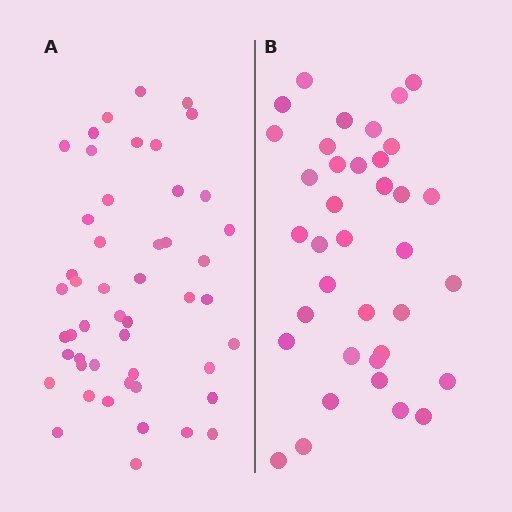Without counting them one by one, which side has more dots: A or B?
Region A (the left region) has more dots.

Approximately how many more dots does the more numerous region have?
Region A has roughly 12 or so more dots than region B.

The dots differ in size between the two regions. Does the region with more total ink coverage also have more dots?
No. Region B has more total ink coverage because its dots are larger, but region A actually contains more individual dots. Total area can be misleading — the number of items is what matters here.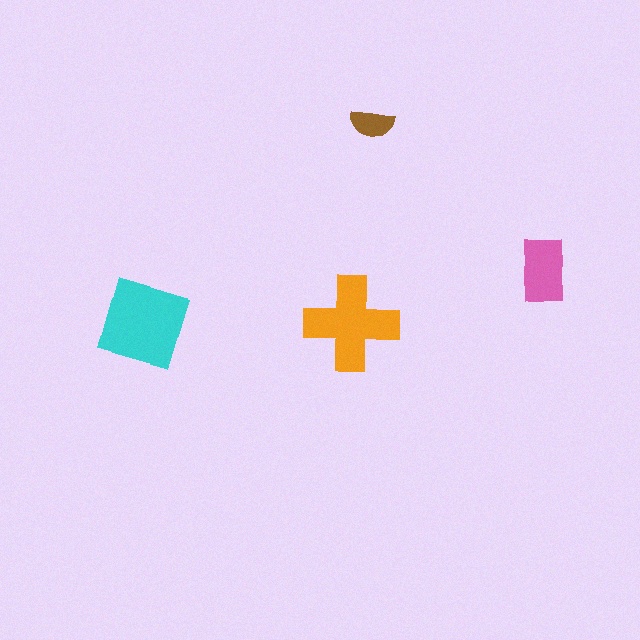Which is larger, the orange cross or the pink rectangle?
The orange cross.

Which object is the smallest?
The brown semicircle.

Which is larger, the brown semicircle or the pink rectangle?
The pink rectangle.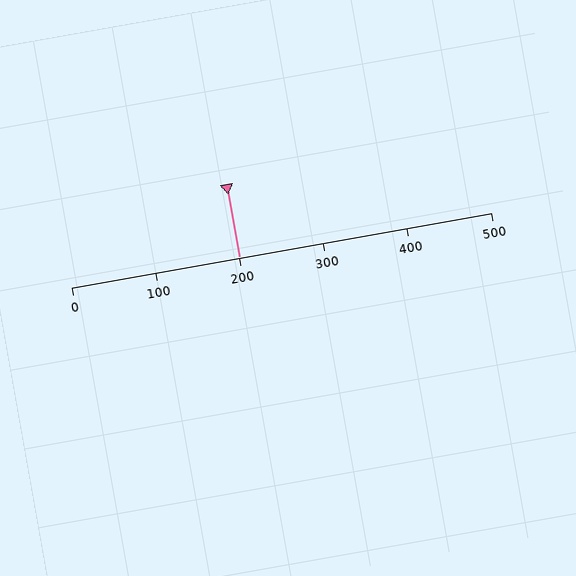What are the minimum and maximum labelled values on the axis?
The axis runs from 0 to 500.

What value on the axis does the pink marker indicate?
The marker indicates approximately 200.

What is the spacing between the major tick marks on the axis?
The major ticks are spaced 100 apart.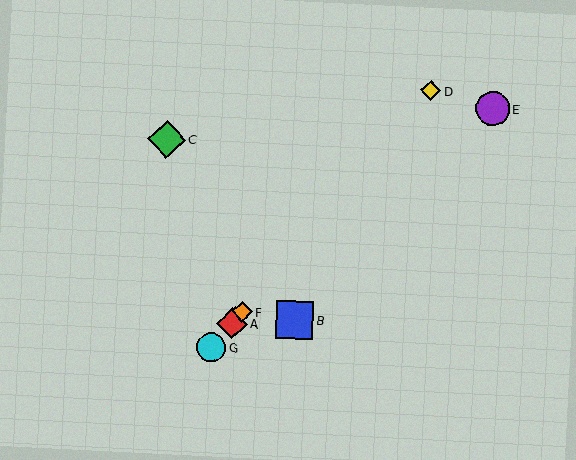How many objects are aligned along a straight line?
4 objects (A, D, F, G) are aligned along a straight line.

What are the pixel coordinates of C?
Object C is at (167, 139).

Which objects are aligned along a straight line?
Objects A, D, F, G are aligned along a straight line.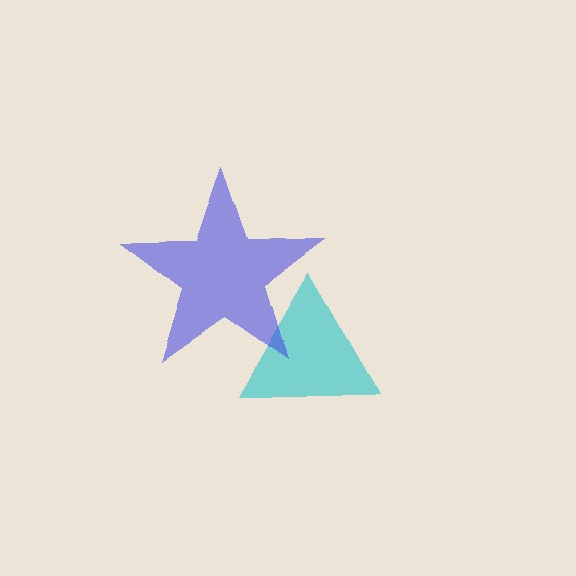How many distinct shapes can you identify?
There are 2 distinct shapes: a cyan triangle, a blue star.